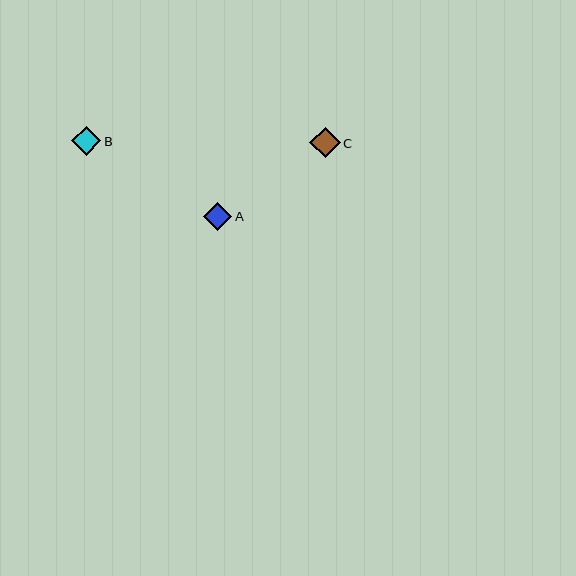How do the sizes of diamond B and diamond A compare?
Diamond B and diamond A are approximately the same size.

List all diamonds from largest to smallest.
From largest to smallest: C, B, A.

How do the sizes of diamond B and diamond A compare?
Diamond B and diamond A are approximately the same size.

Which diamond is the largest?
Diamond C is the largest with a size of approximately 30 pixels.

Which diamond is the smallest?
Diamond A is the smallest with a size of approximately 28 pixels.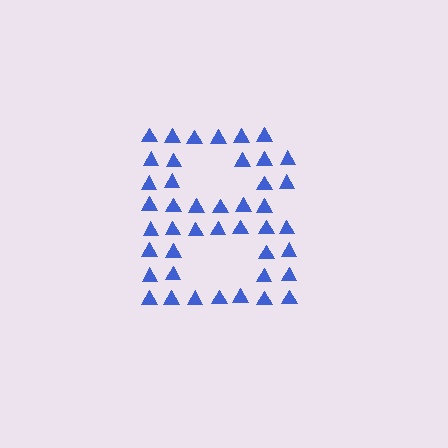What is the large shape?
The large shape is the letter B.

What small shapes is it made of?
It is made of small triangles.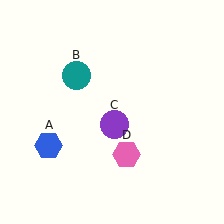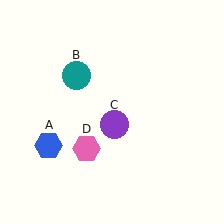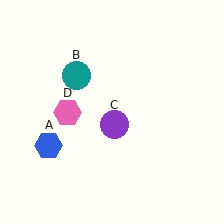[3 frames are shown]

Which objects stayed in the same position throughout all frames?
Blue hexagon (object A) and teal circle (object B) and purple circle (object C) remained stationary.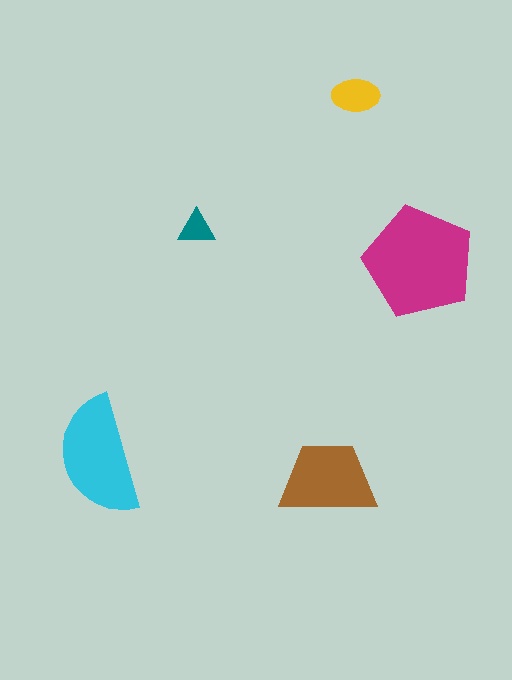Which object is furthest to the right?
The magenta pentagon is rightmost.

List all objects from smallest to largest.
The teal triangle, the yellow ellipse, the brown trapezoid, the cyan semicircle, the magenta pentagon.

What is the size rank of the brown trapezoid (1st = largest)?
3rd.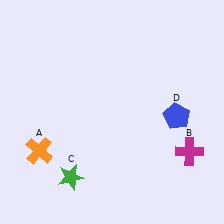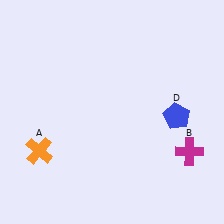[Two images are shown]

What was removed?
The green star (C) was removed in Image 2.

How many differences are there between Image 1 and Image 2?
There is 1 difference between the two images.